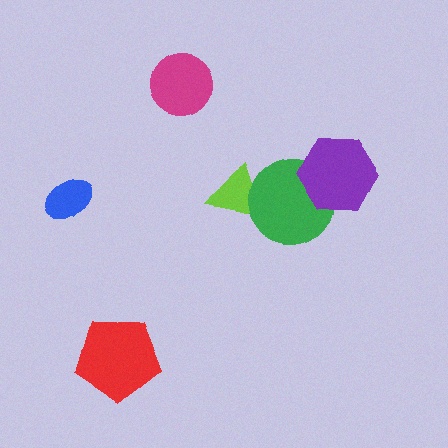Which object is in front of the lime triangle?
The green circle is in front of the lime triangle.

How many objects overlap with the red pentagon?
0 objects overlap with the red pentagon.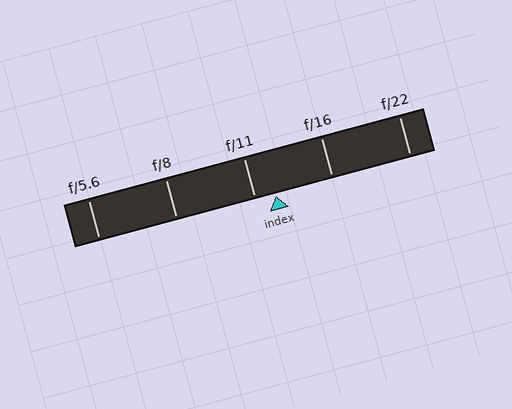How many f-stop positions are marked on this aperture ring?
There are 5 f-stop positions marked.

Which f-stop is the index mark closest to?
The index mark is closest to f/11.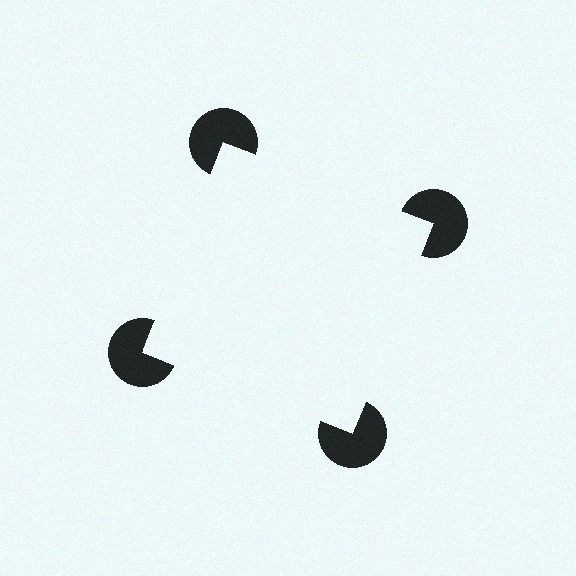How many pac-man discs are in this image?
There are 4 — one at each vertex of the illusory square.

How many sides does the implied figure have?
4 sides.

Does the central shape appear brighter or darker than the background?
It typically appears slightly brighter than the background, even though no actual brightness change is drawn.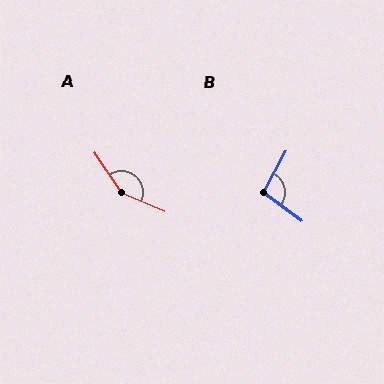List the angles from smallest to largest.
B (98°), A (147°).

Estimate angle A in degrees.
Approximately 147 degrees.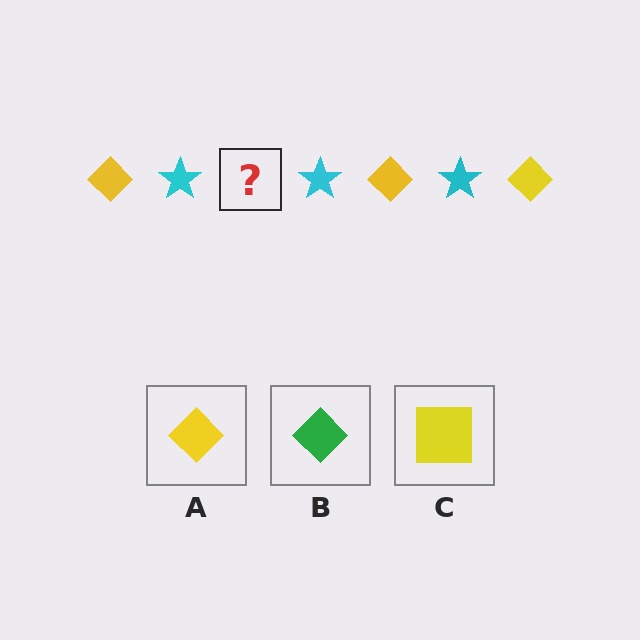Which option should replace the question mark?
Option A.